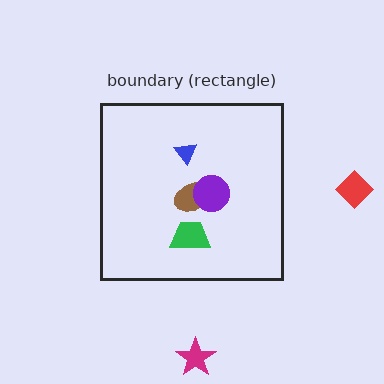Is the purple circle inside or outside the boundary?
Inside.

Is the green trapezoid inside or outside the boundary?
Inside.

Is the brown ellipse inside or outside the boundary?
Inside.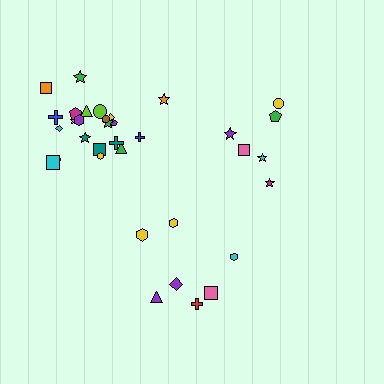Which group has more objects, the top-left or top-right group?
The top-left group.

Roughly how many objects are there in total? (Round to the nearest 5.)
Roughly 35 objects in total.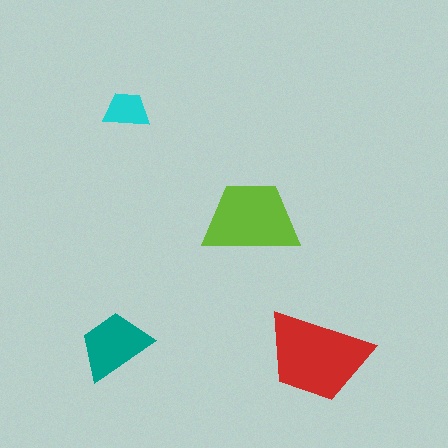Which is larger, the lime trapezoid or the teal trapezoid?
The lime one.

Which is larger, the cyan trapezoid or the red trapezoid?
The red one.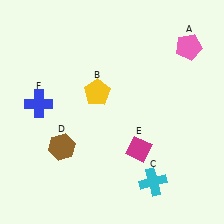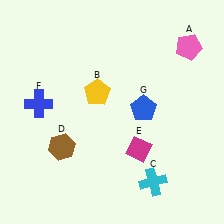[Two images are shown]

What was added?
A blue pentagon (G) was added in Image 2.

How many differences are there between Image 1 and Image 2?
There is 1 difference between the two images.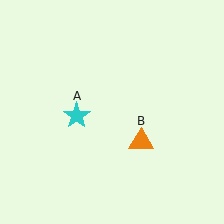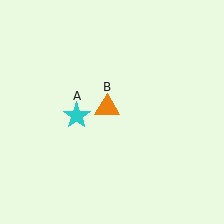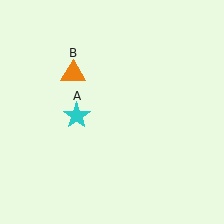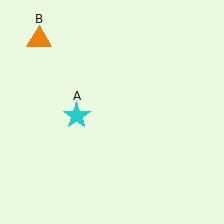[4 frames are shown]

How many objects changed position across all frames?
1 object changed position: orange triangle (object B).